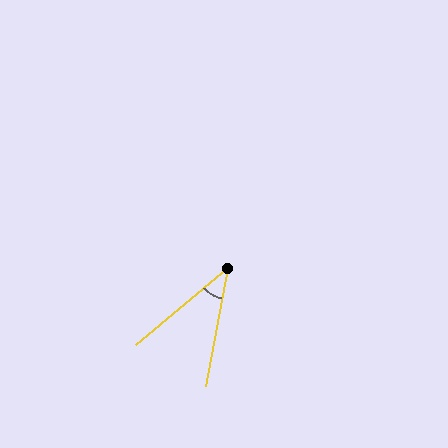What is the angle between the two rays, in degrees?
Approximately 39 degrees.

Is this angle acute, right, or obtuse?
It is acute.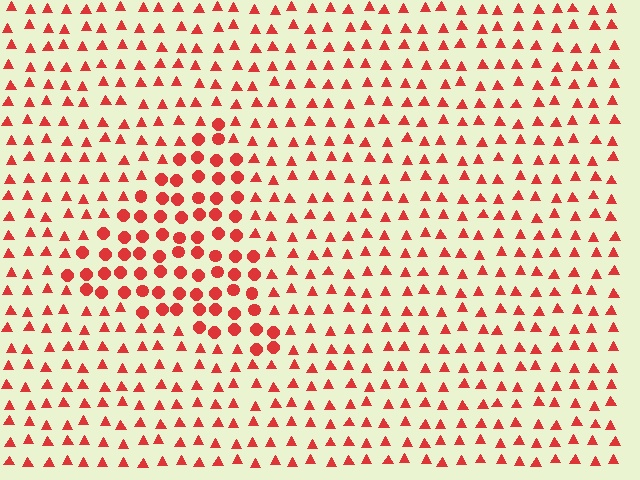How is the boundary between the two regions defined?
The boundary is defined by a change in element shape: circles inside vs. triangles outside. All elements share the same color and spacing.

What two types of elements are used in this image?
The image uses circles inside the triangle region and triangles outside it.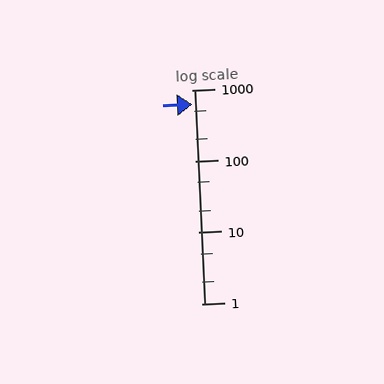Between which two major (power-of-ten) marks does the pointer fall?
The pointer is between 100 and 1000.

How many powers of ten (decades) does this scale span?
The scale spans 3 decades, from 1 to 1000.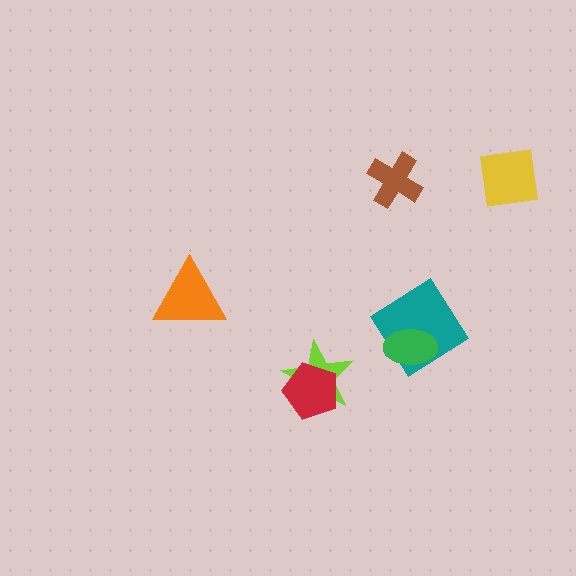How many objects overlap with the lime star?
1 object overlaps with the lime star.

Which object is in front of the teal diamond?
The green ellipse is in front of the teal diamond.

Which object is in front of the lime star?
The red pentagon is in front of the lime star.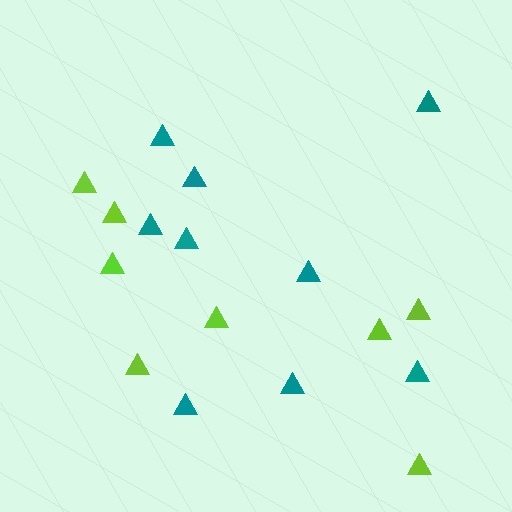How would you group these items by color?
There are 2 groups: one group of lime triangles (8) and one group of teal triangles (9).